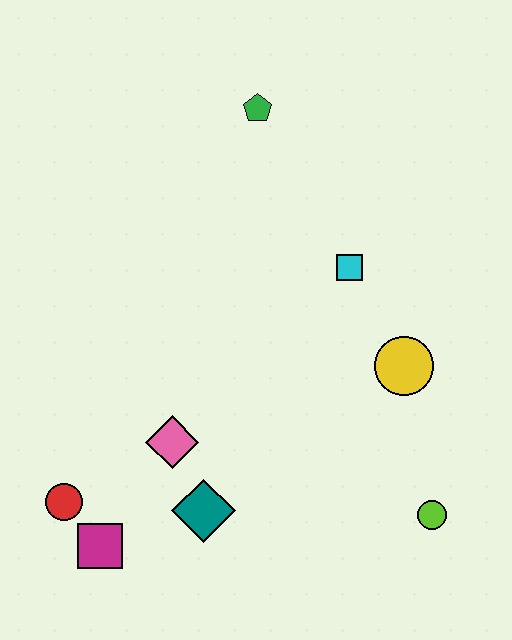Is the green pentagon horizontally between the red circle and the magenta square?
No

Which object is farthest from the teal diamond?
The green pentagon is farthest from the teal diamond.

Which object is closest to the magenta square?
The red circle is closest to the magenta square.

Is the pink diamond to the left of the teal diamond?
Yes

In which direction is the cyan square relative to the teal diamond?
The cyan square is above the teal diamond.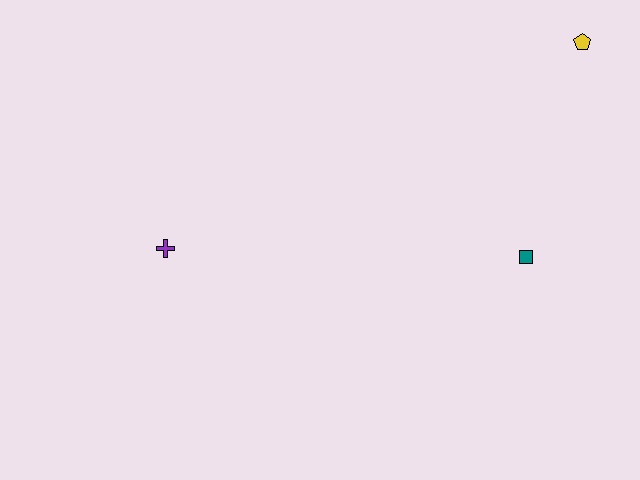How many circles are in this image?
There are no circles.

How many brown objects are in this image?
There are no brown objects.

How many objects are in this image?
There are 3 objects.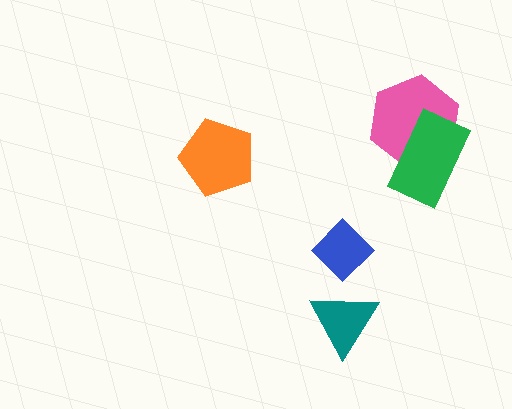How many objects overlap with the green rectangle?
1 object overlaps with the green rectangle.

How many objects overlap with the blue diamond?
0 objects overlap with the blue diamond.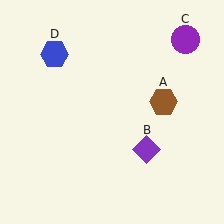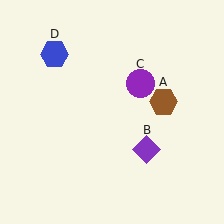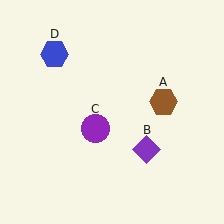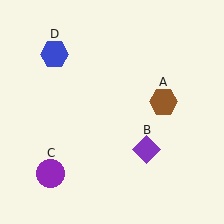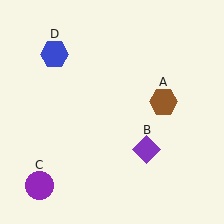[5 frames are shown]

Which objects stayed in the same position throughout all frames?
Brown hexagon (object A) and purple diamond (object B) and blue hexagon (object D) remained stationary.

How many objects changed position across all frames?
1 object changed position: purple circle (object C).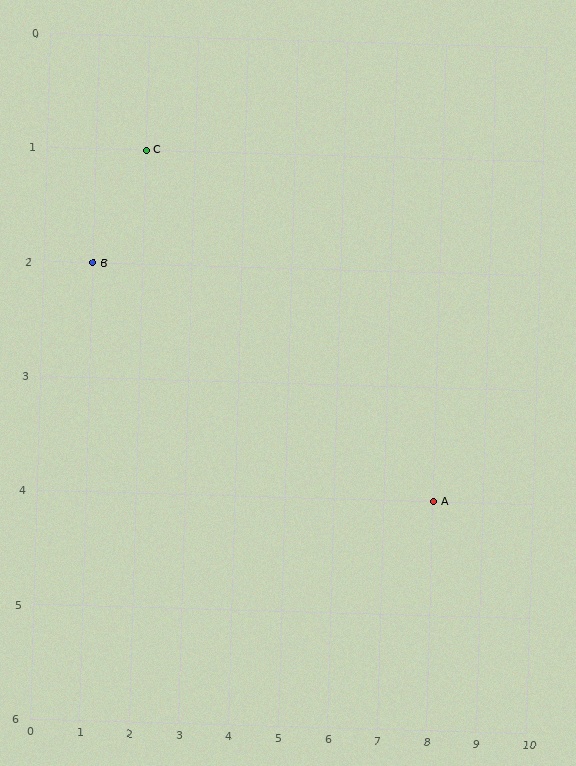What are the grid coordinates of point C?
Point C is at grid coordinates (2, 1).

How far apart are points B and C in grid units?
Points B and C are 1 column and 1 row apart (about 1.4 grid units diagonally).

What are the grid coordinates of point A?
Point A is at grid coordinates (8, 4).